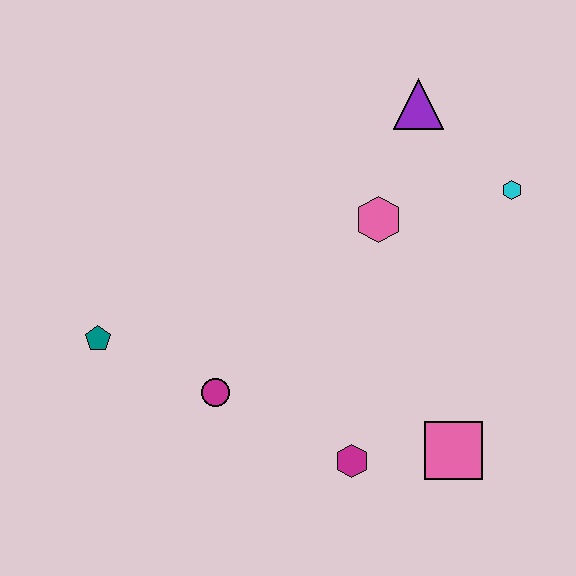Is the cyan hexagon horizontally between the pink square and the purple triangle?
No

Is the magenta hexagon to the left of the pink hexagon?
Yes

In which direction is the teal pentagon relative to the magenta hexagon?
The teal pentagon is to the left of the magenta hexagon.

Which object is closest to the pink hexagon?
The purple triangle is closest to the pink hexagon.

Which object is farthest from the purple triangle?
The teal pentagon is farthest from the purple triangle.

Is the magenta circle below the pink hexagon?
Yes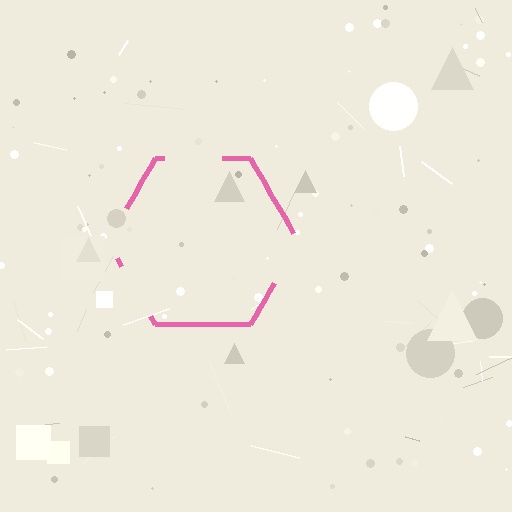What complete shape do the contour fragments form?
The contour fragments form a hexagon.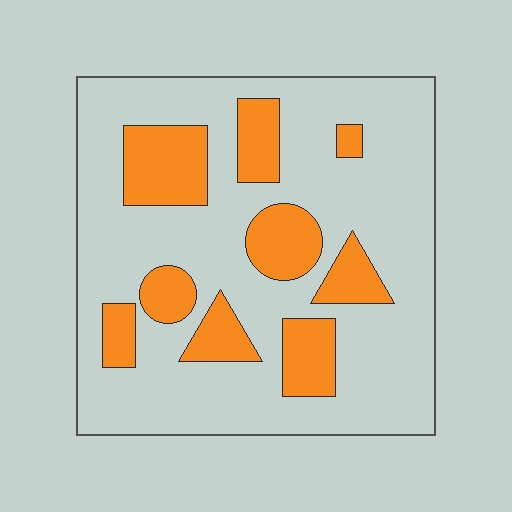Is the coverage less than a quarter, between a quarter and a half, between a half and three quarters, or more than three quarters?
Less than a quarter.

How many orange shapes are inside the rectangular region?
9.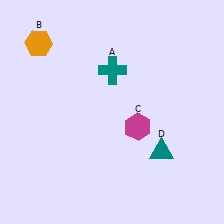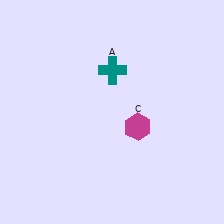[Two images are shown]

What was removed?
The orange hexagon (B), the teal triangle (D) were removed in Image 2.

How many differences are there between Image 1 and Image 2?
There are 2 differences between the two images.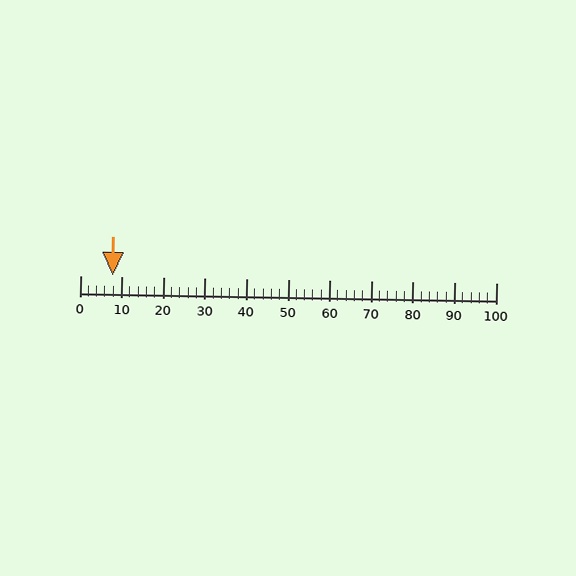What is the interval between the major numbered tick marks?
The major tick marks are spaced 10 units apart.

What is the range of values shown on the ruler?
The ruler shows values from 0 to 100.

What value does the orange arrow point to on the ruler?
The orange arrow points to approximately 8.